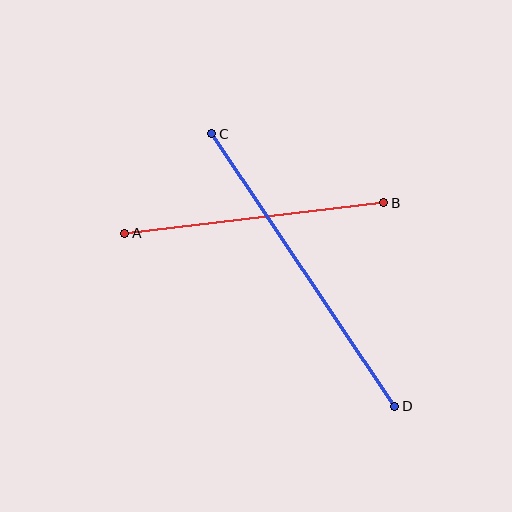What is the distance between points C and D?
The distance is approximately 329 pixels.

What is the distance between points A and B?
The distance is approximately 261 pixels.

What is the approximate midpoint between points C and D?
The midpoint is at approximately (303, 270) pixels.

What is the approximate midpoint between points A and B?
The midpoint is at approximately (254, 218) pixels.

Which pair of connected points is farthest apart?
Points C and D are farthest apart.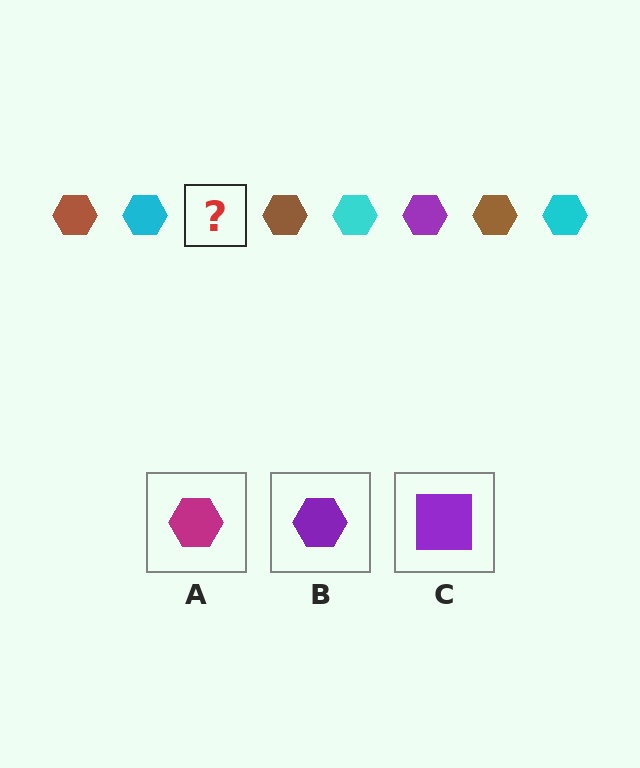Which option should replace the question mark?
Option B.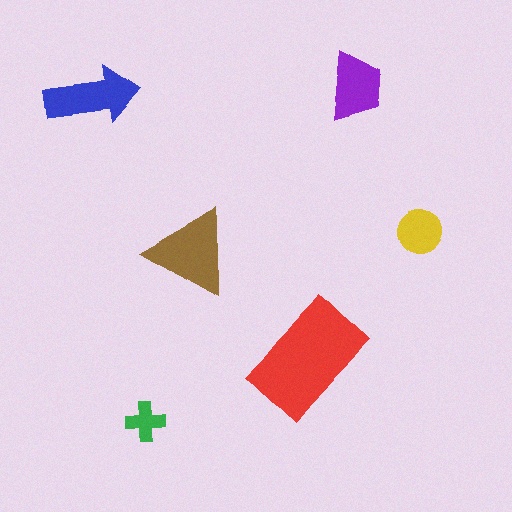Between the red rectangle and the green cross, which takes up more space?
The red rectangle.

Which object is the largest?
The red rectangle.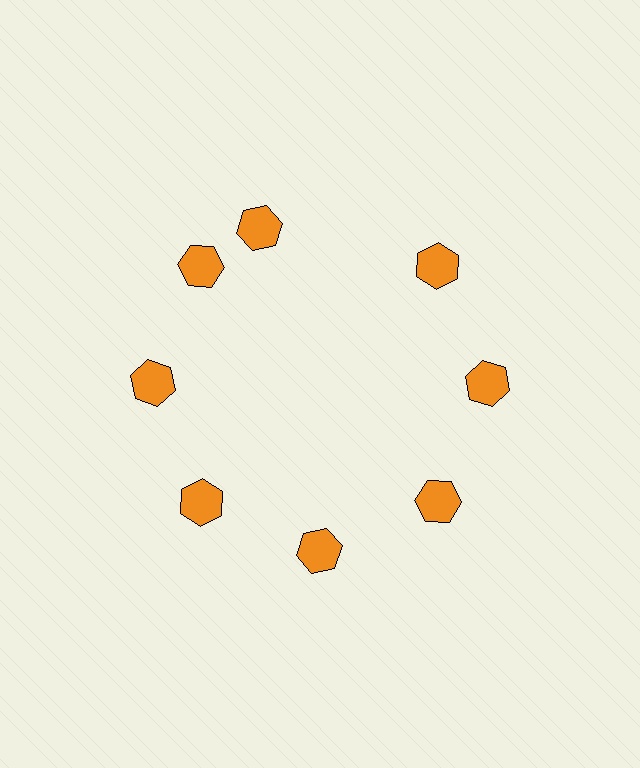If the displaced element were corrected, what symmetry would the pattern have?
It would have 8-fold rotational symmetry — the pattern would map onto itself every 45 degrees.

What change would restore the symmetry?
The symmetry would be restored by rotating it back into even spacing with its neighbors so that all 8 hexagons sit at equal angles and equal distance from the center.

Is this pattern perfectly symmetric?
No. The 8 orange hexagons are arranged in a ring, but one element near the 12 o'clock position is rotated out of alignment along the ring, breaking the 8-fold rotational symmetry.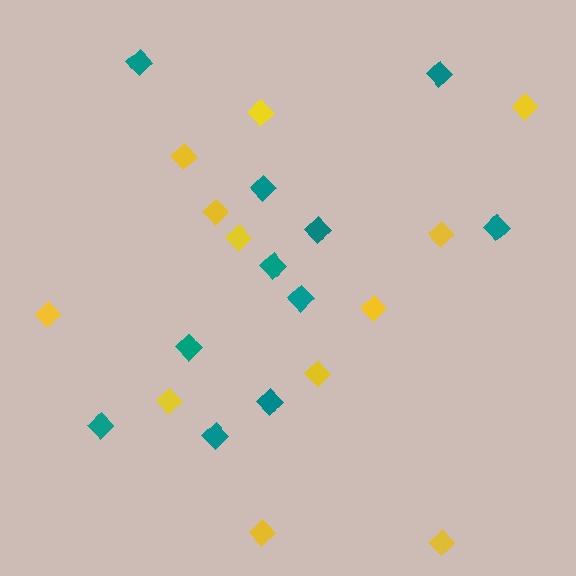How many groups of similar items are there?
There are 2 groups: one group of teal diamonds (11) and one group of yellow diamonds (12).